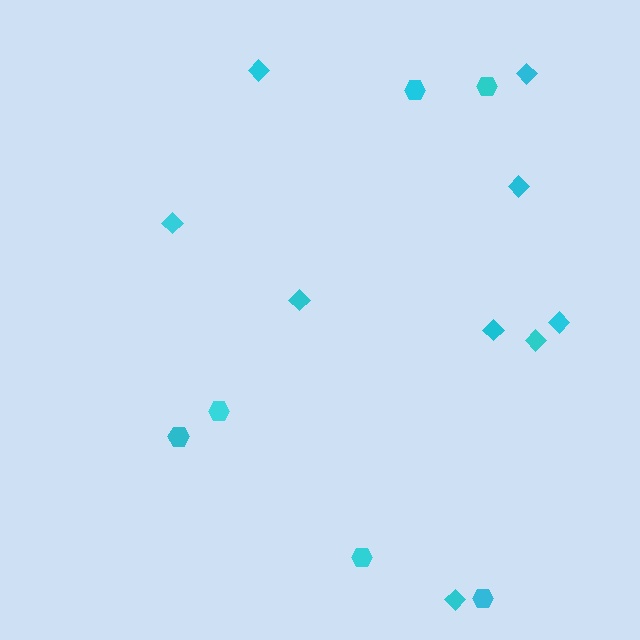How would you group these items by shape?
There are 2 groups: one group of hexagons (6) and one group of diamonds (9).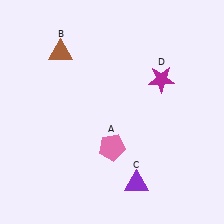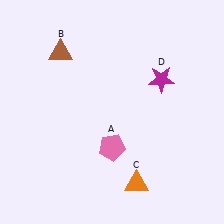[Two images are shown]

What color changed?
The triangle (C) changed from purple in Image 1 to orange in Image 2.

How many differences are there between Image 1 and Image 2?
There is 1 difference between the two images.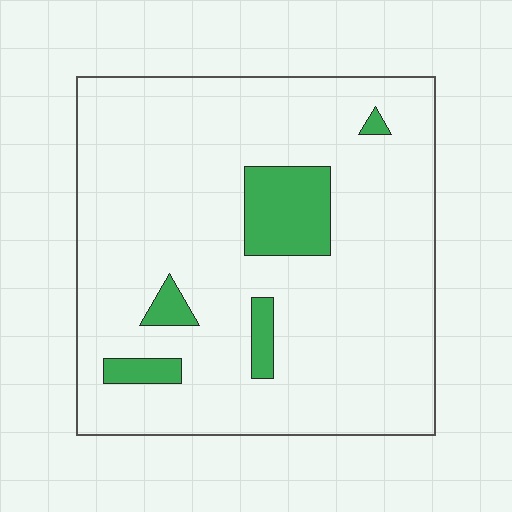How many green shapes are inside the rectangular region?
5.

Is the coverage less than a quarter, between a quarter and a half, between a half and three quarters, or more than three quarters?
Less than a quarter.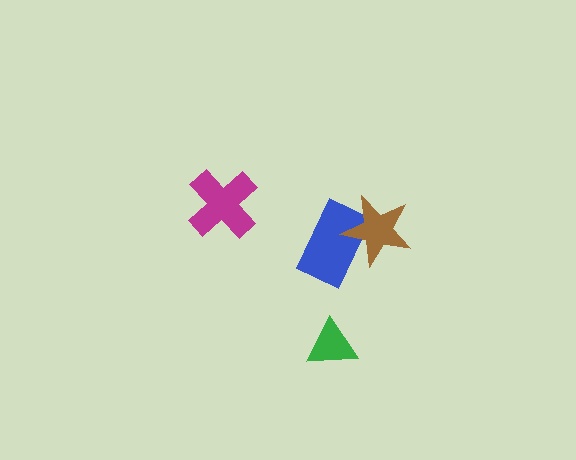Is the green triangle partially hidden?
No, no other shape covers it.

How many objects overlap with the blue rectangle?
1 object overlaps with the blue rectangle.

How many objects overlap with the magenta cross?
0 objects overlap with the magenta cross.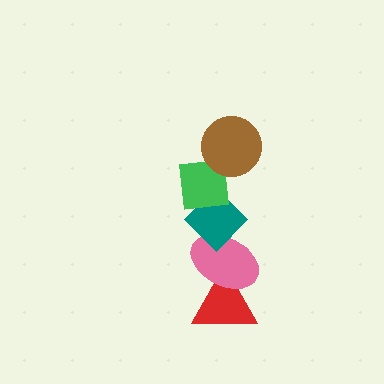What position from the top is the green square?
The green square is 2nd from the top.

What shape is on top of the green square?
The brown circle is on top of the green square.